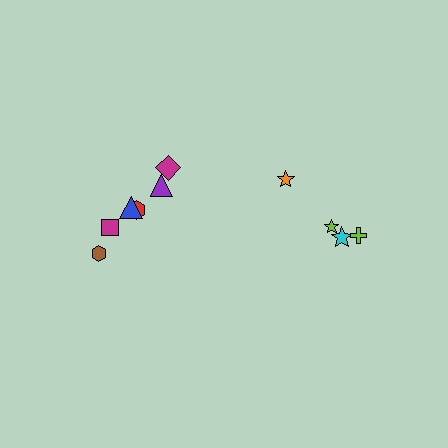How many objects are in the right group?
There are 4 objects.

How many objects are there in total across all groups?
There are 10 objects.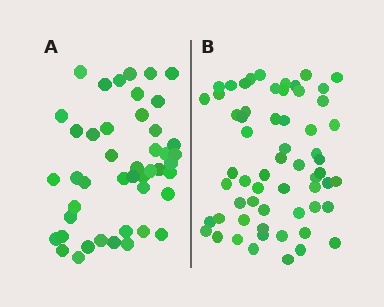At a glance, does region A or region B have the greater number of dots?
Region B (the right region) has more dots.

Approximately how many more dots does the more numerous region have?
Region B has approximately 15 more dots than region A.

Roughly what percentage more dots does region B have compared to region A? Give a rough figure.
About 35% more.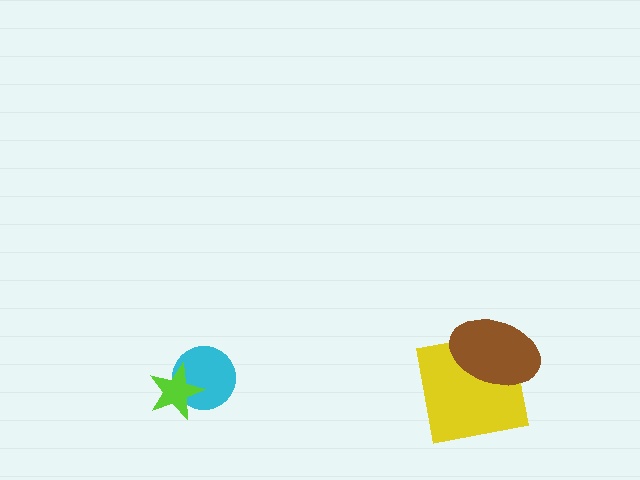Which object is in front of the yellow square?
The brown ellipse is in front of the yellow square.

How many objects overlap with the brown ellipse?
1 object overlaps with the brown ellipse.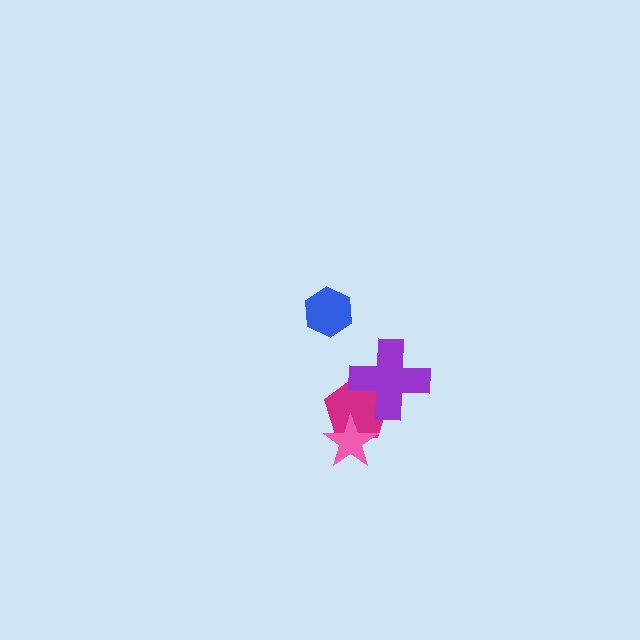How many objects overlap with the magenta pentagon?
2 objects overlap with the magenta pentagon.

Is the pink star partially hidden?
No, no other shape covers it.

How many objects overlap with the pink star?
1 object overlaps with the pink star.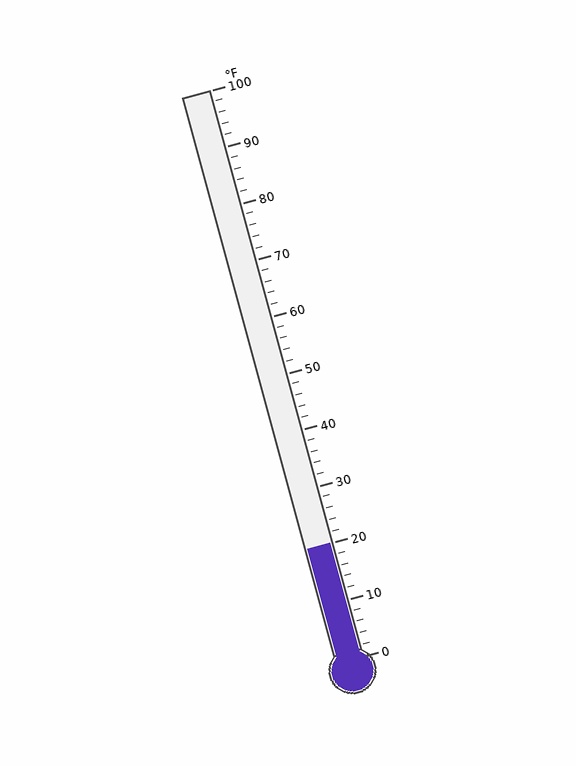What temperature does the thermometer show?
The thermometer shows approximately 20°F.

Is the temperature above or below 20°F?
The temperature is at 20°F.